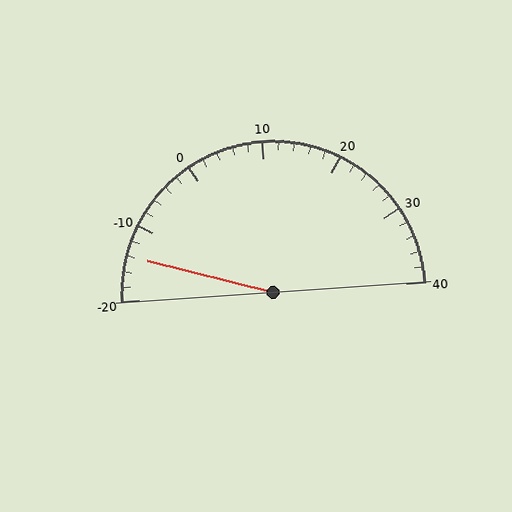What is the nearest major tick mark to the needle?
The nearest major tick mark is -10.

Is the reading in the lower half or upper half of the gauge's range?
The reading is in the lower half of the range (-20 to 40).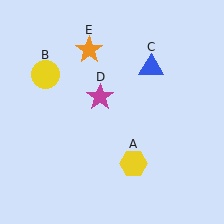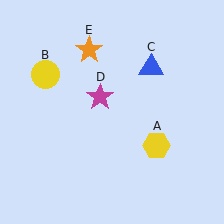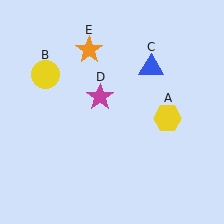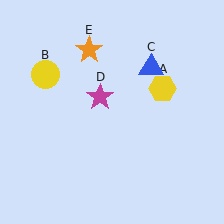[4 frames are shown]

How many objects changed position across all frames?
1 object changed position: yellow hexagon (object A).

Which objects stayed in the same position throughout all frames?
Yellow circle (object B) and blue triangle (object C) and magenta star (object D) and orange star (object E) remained stationary.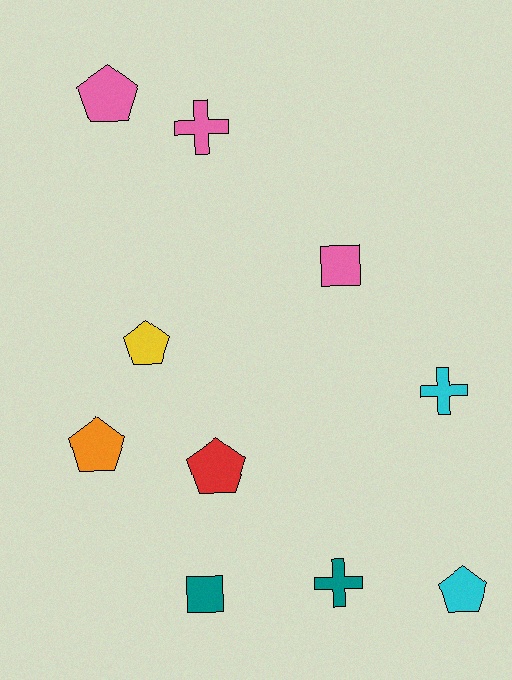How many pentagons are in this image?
There are 5 pentagons.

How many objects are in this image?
There are 10 objects.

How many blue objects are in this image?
There are no blue objects.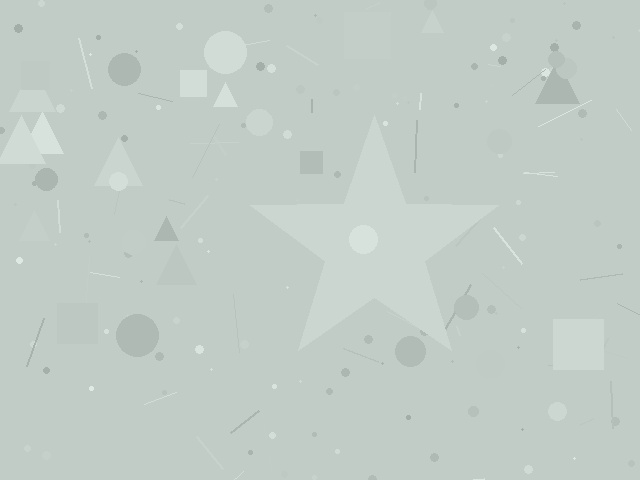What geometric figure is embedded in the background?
A star is embedded in the background.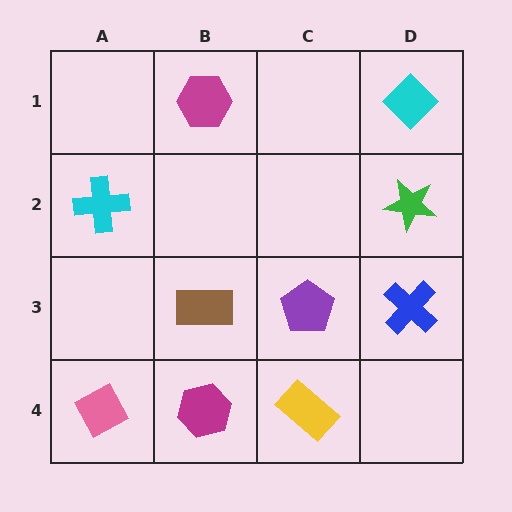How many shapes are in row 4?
3 shapes.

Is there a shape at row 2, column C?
No, that cell is empty.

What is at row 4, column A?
A pink diamond.